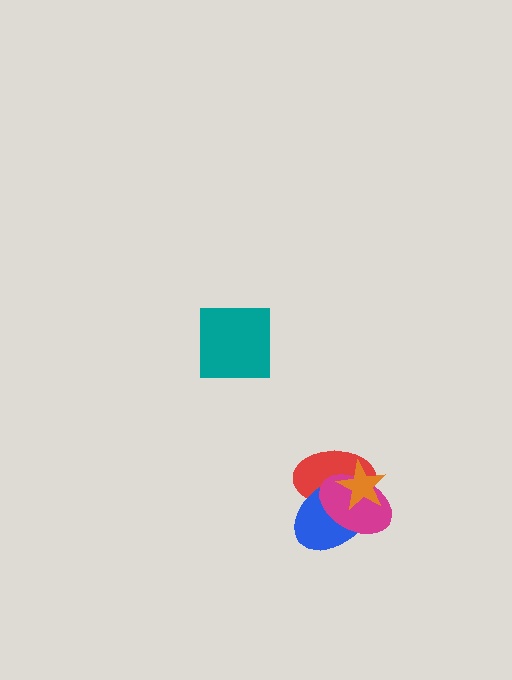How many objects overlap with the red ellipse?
3 objects overlap with the red ellipse.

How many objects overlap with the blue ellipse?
3 objects overlap with the blue ellipse.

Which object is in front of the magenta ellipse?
The orange star is in front of the magenta ellipse.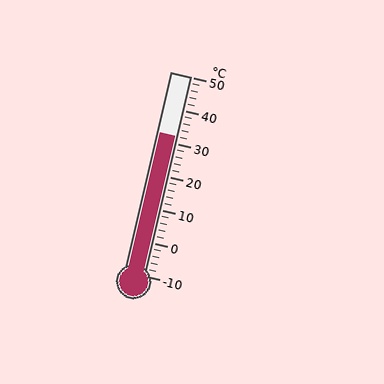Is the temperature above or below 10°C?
The temperature is above 10°C.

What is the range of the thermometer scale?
The thermometer scale ranges from -10°C to 50°C.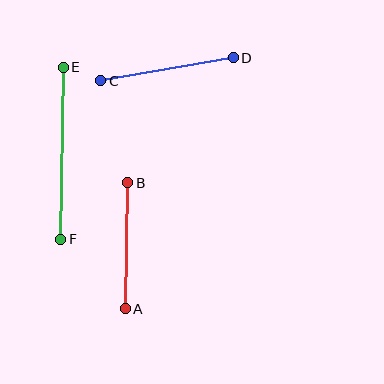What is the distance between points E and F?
The distance is approximately 172 pixels.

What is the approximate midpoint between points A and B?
The midpoint is at approximately (126, 246) pixels.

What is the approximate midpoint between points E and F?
The midpoint is at approximately (62, 153) pixels.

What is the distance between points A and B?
The distance is approximately 126 pixels.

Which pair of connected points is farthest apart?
Points E and F are farthest apart.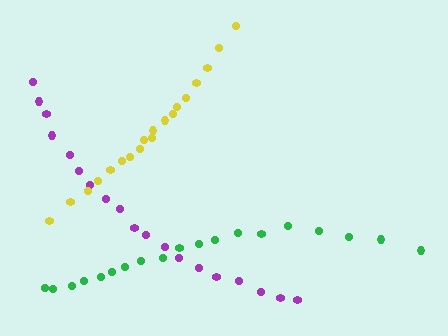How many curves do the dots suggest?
There are 3 distinct paths.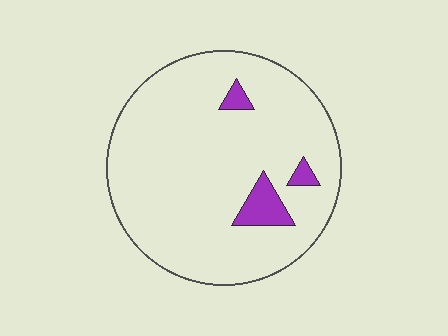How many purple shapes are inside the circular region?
3.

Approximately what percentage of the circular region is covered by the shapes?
Approximately 5%.